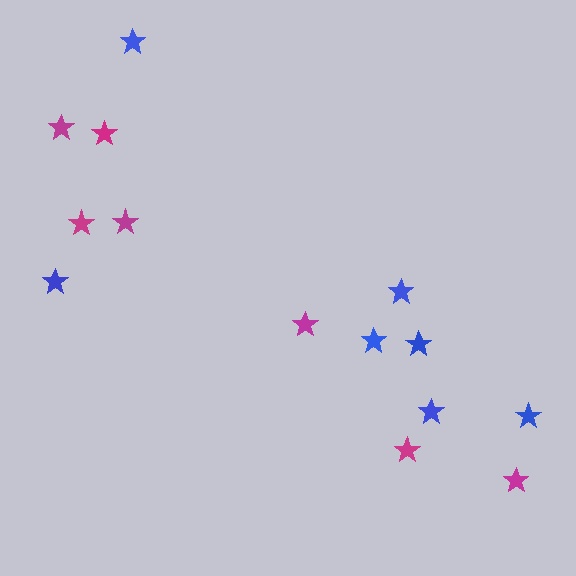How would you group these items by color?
There are 2 groups: one group of blue stars (7) and one group of magenta stars (7).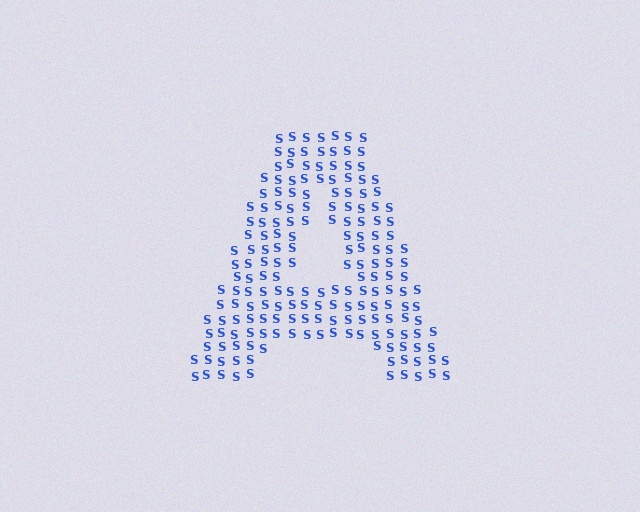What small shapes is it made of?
It is made of small letter S's.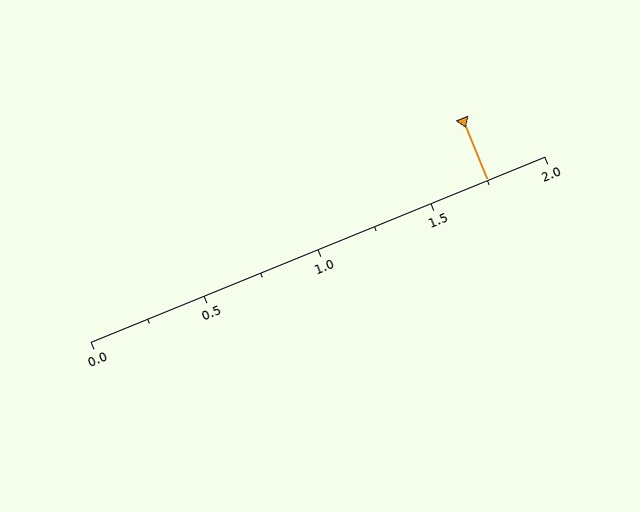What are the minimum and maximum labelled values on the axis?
The axis runs from 0.0 to 2.0.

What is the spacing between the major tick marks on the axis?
The major ticks are spaced 0.5 apart.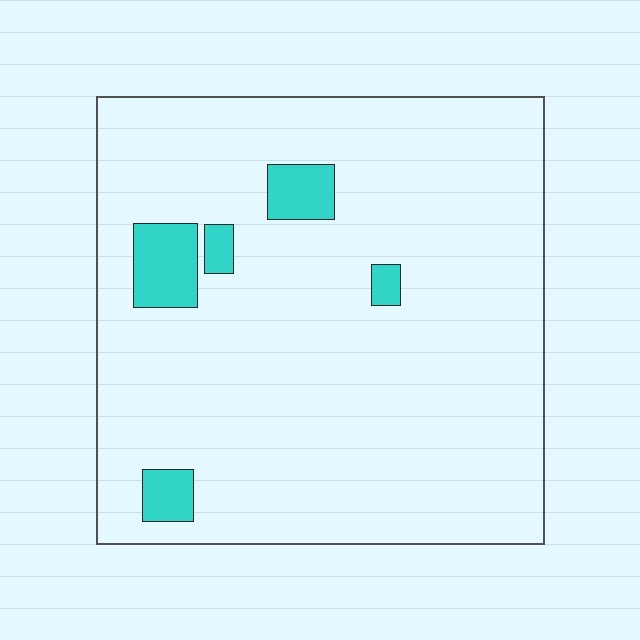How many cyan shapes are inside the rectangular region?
5.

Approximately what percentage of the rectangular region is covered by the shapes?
Approximately 5%.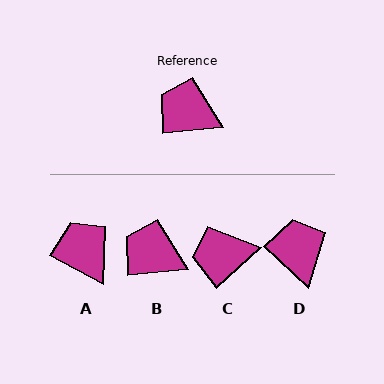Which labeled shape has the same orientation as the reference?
B.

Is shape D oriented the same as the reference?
No, it is off by about 49 degrees.